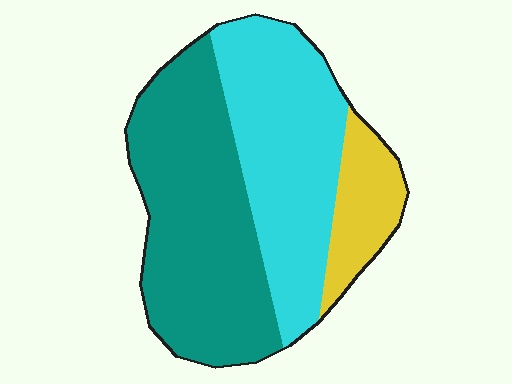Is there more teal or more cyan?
Teal.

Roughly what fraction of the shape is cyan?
Cyan covers about 40% of the shape.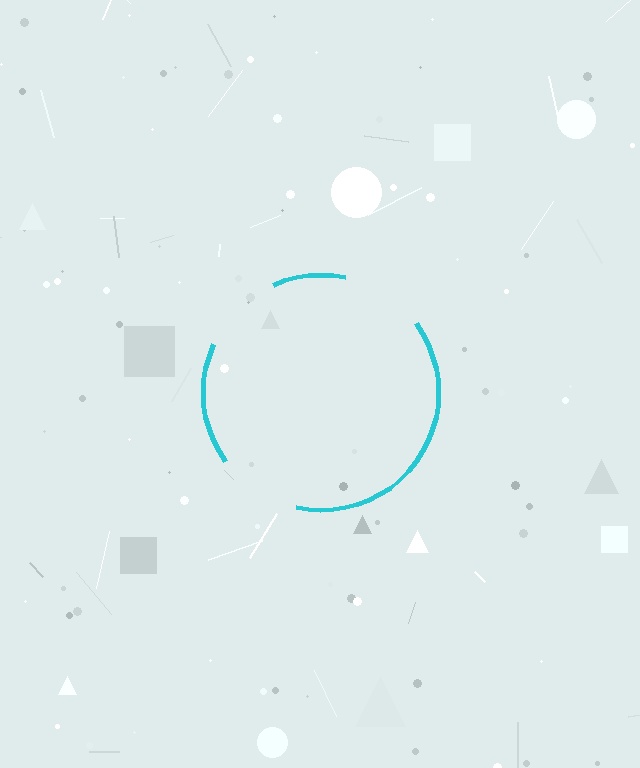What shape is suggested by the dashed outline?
The dashed outline suggests a circle.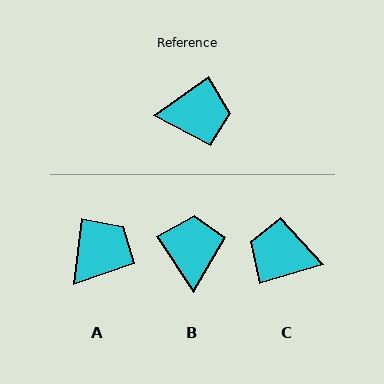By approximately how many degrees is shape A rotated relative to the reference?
Approximately 48 degrees counter-clockwise.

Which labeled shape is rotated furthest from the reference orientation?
C, about 161 degrees away.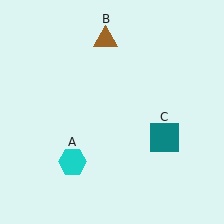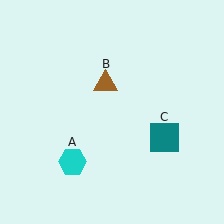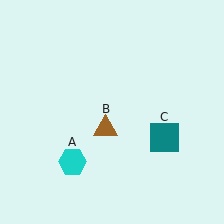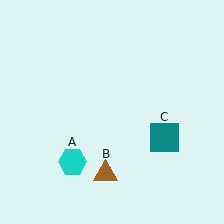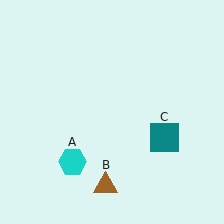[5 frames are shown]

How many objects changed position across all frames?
1 object changed position: brown triangle (object B).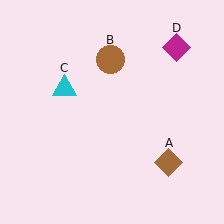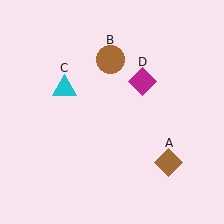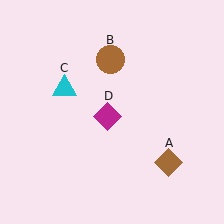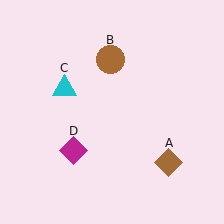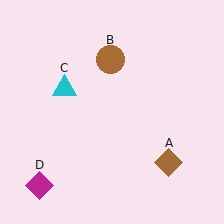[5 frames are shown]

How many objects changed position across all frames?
1 object changed position: magenta diamond (object D).